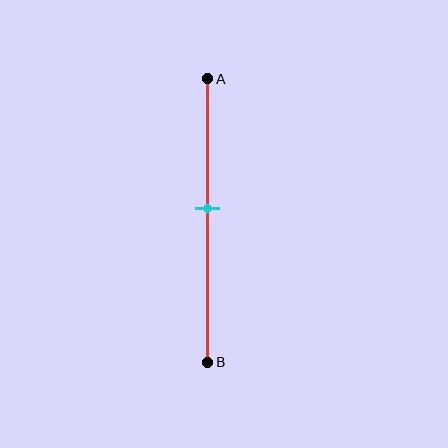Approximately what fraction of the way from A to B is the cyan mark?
The cyan mark is approximately 45% of the way from A to B.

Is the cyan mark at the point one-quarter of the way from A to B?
No, the mark is at about 45% from A, not at the 25% one-quarter point.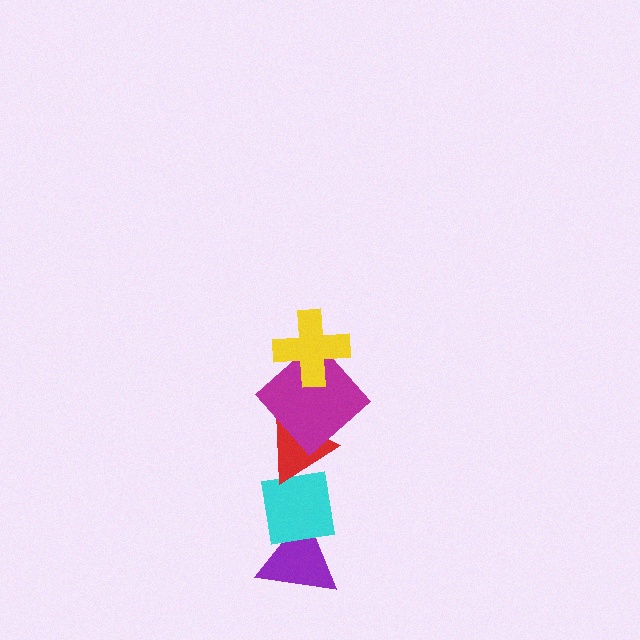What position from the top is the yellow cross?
The yellow cross is 1st from the top.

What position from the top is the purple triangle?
The purple triangle is 5th from the top.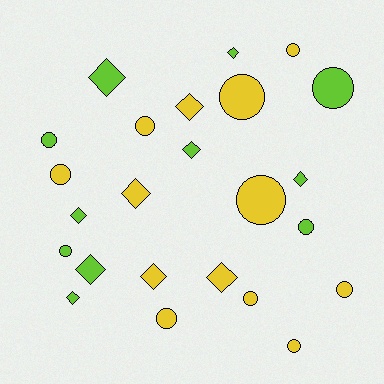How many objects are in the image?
There are 24 objects.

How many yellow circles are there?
There are 9 yellow circles.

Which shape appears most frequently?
Circle, with 13 objects.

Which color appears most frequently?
Yellow, with 13 objects.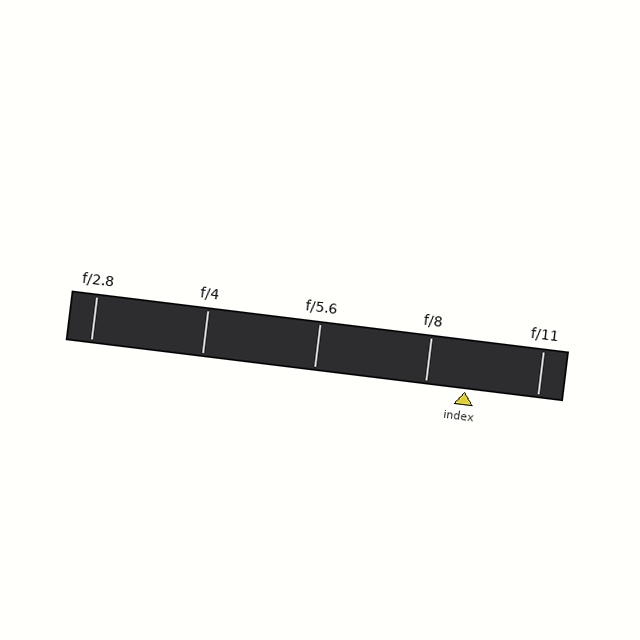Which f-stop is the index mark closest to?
The index mark is closest to f/8.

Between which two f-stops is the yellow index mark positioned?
The index mark is between f/8 and f/11.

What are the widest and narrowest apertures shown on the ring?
The widest aperture shown is f/2.8 and the narrowest is f/11.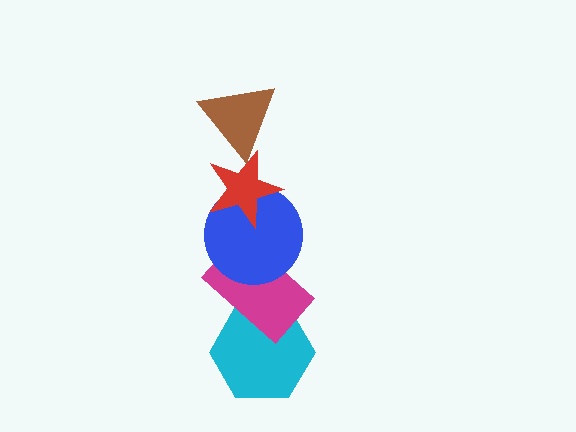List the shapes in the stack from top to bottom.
From top to bottom: the brown triangle, the red star, the blue circle, the magenta rectangle, the cyan hexagon.